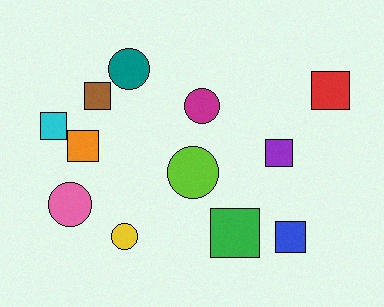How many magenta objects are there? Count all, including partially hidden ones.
There is 1 magenta object.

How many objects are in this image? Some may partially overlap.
There are 12 objects.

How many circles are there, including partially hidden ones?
There are 5 circles.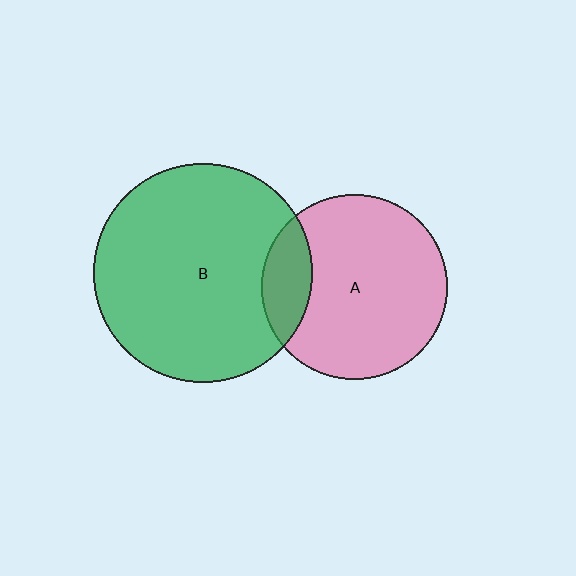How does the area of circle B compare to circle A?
Approximately 1.4 times.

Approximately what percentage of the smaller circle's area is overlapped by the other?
Approximately 15%.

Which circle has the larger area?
Circle B (green).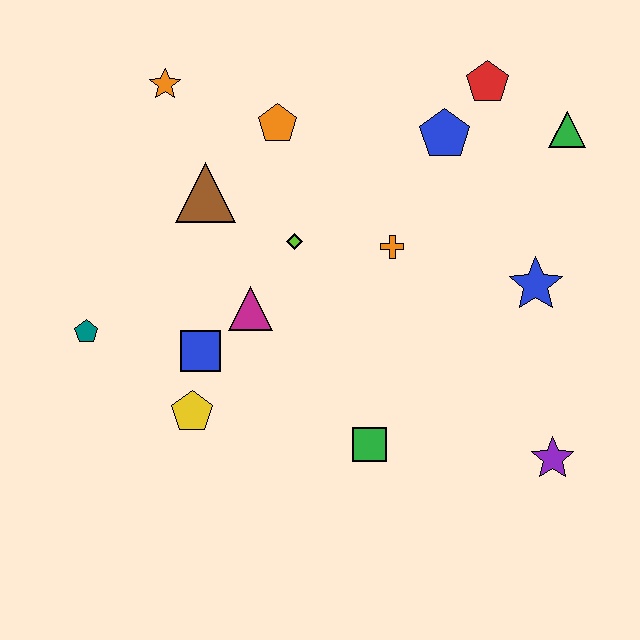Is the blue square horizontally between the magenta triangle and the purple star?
No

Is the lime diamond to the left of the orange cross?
Yes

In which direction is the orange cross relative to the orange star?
The orange cross is to the right of the orange star.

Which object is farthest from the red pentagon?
The teal pentagon is farthest from the red pentagon.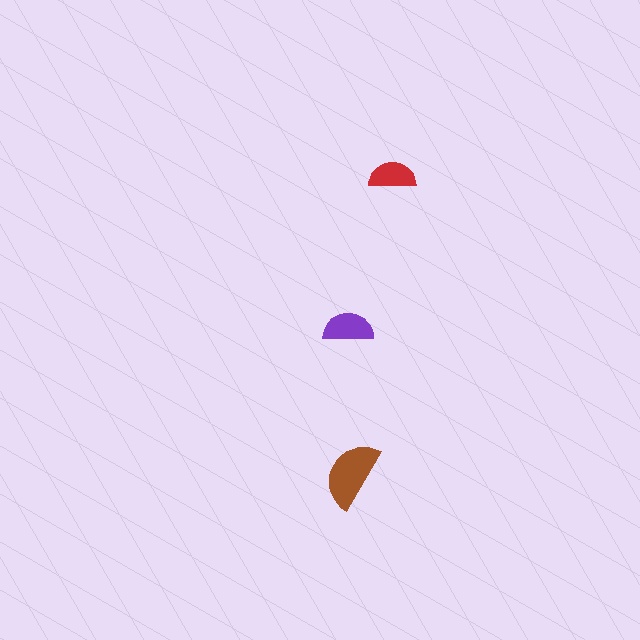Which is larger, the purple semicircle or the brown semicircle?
The brown one.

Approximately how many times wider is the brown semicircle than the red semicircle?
About 1.5 times wider.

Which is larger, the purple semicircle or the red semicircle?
The purple one.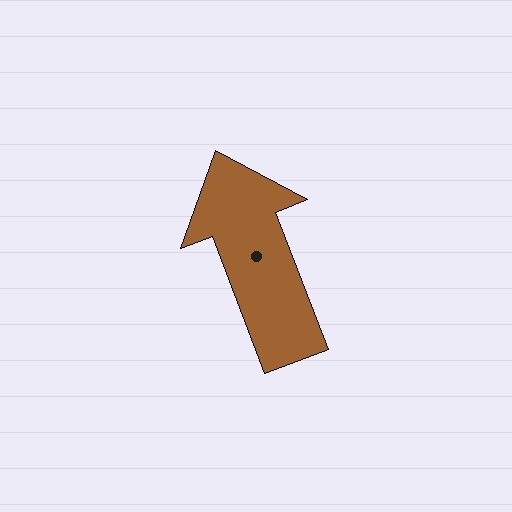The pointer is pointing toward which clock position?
Roughly 11 o'clock.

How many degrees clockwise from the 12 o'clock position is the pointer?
Approximately 339 degrees.